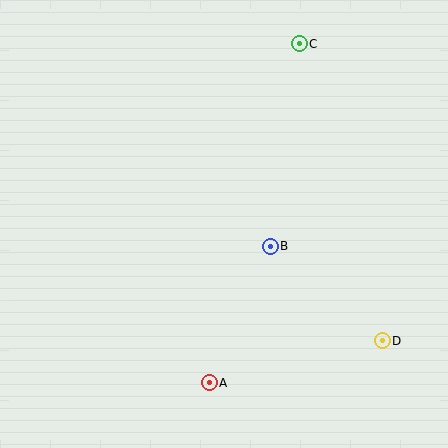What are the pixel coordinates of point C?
Point C is at (299, 44).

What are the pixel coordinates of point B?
Point B is at (270, 246).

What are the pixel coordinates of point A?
Point A is at (209, 383).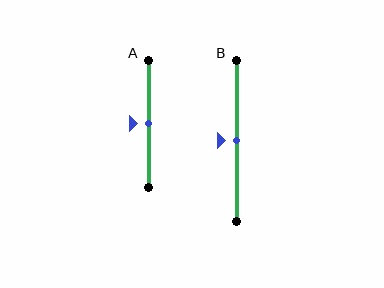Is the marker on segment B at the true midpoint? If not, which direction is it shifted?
Yes, the marker on segment B is at the true midpoint.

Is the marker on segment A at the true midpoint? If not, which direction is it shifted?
Yes, the marker on segment A is at the true midpoint.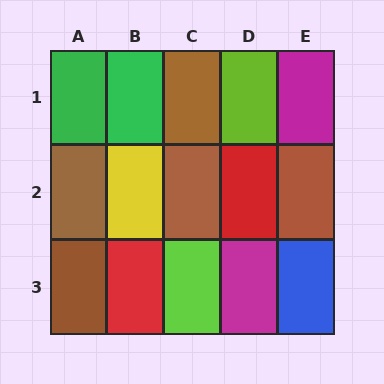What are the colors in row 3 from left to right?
Brown, red, lime, magenta, blue.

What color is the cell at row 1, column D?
Lime.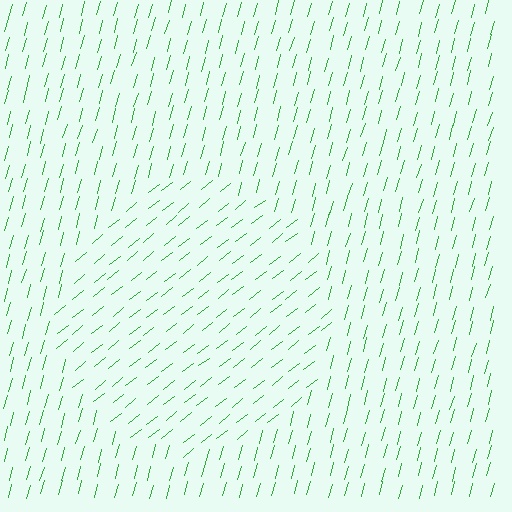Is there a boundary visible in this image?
Yes, there is a texture boundary formed by a change in line orientation.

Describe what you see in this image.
The image is filled with small green line segments. A circle region in the image has lines oriented differently from the surrounding lines, creating a visible texture boundary.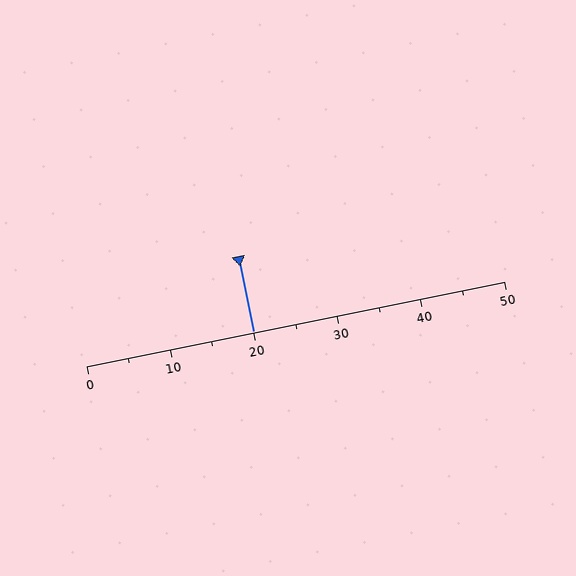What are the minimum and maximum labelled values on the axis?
The axis runs from 0 to 50.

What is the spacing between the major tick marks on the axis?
The major ticks are spaced 10 apart.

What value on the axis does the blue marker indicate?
The marker indicates approximately 20.